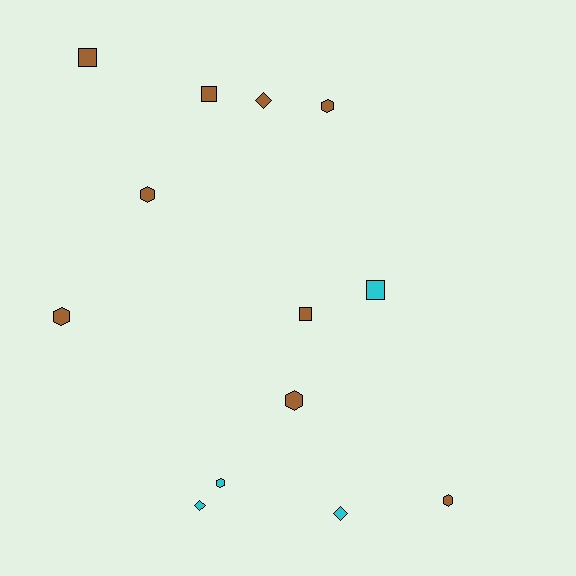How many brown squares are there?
There are 3 brown squares.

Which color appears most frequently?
Brown, with 9 objects.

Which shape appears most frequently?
Hexagon, with 6 objects.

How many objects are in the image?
There are 13 objects.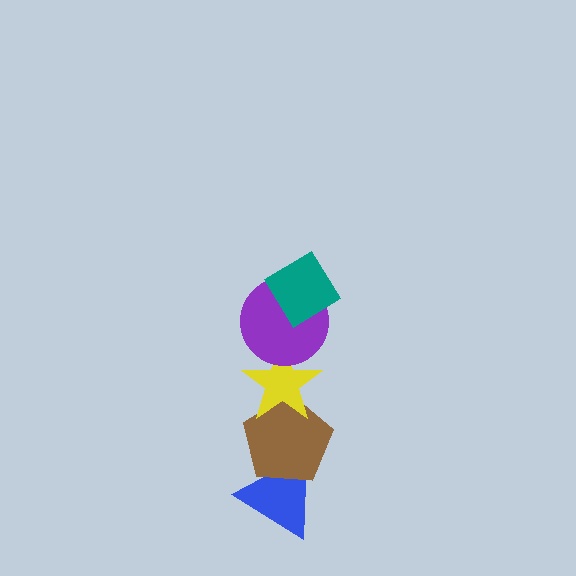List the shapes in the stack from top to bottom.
From top to bottom: the teal diamond, the purple circle, the yellow star, the brown pentagon, the blue triangle.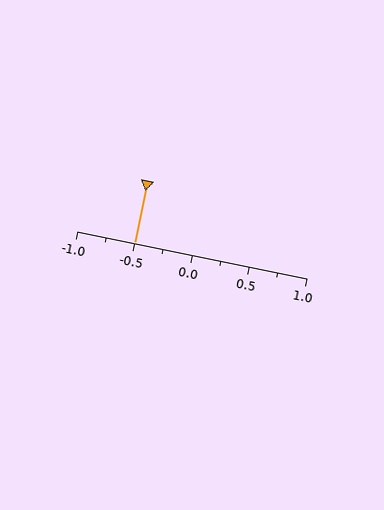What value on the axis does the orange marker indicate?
The marker indicates approximately -0.5.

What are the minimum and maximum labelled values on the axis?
The axis runs from -1.0 to 1.0.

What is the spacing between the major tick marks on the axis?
The major ticks are spaced 0.5 apart.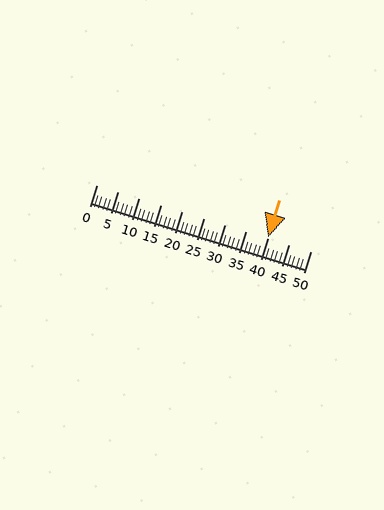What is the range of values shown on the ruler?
The ruler shows values from 0 to 50.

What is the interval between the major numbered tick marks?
The major tick marks are spaced 5 units apart.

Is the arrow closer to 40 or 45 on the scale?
The arrow is closer to 40.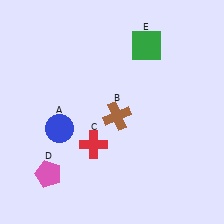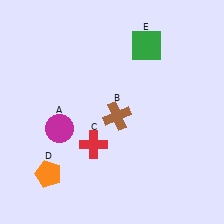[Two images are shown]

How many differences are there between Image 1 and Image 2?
There are 2 differences between the two images.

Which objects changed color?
A changed from blue to magenta. D changed from pink to orange.